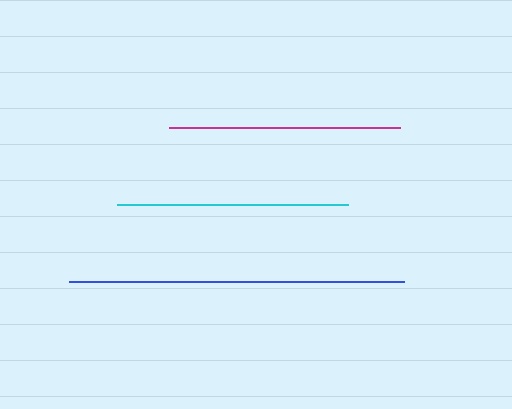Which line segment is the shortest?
The cyan line is the shortest at approximately 231 pixels.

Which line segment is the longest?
The blue line is the longest at approximately 335 pixels.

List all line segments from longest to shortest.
From longest to shortest: blue, magenta, cyan.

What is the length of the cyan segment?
The cyan segment is approximately 231 pixels long.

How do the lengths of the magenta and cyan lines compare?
The magenta and cyan lines are approximately the same length.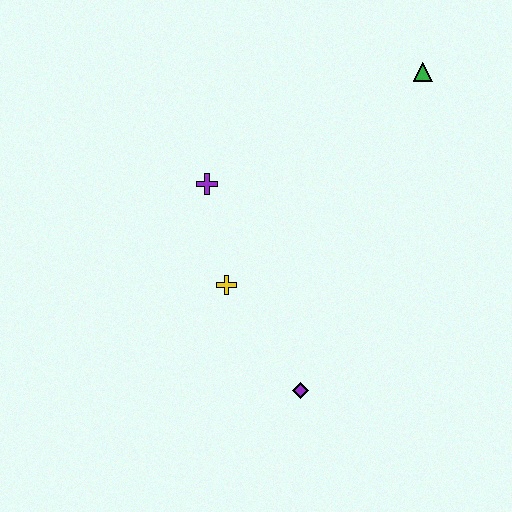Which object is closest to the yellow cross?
The purple cross is closest to the yellow cross.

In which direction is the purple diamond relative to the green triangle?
The purple diamond is below the green triangle.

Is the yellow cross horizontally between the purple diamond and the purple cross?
Yes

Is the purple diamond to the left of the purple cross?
No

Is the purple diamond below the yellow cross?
Yes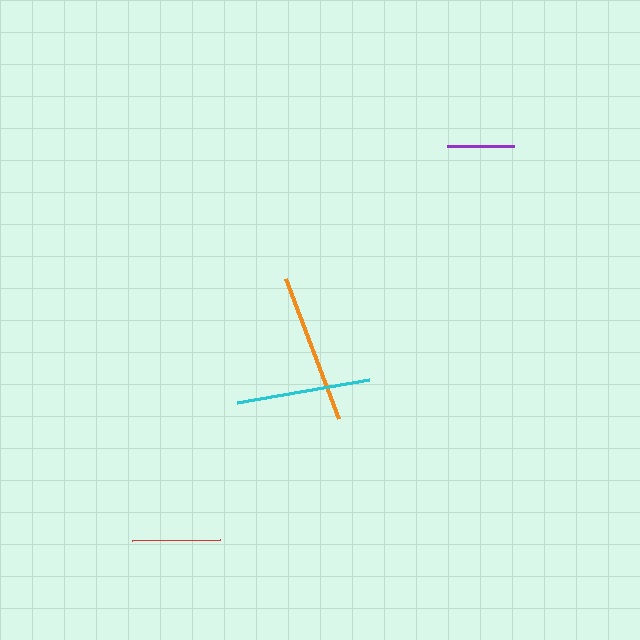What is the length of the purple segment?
The purple segment is approximately 68 pixels long.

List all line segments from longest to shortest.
From longest to shortest: orange, cyan, red, purple.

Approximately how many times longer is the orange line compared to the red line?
The orange line is approximately 1.7 times the length of the red line.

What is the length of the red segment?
The red segment is approximately 88 pixels long.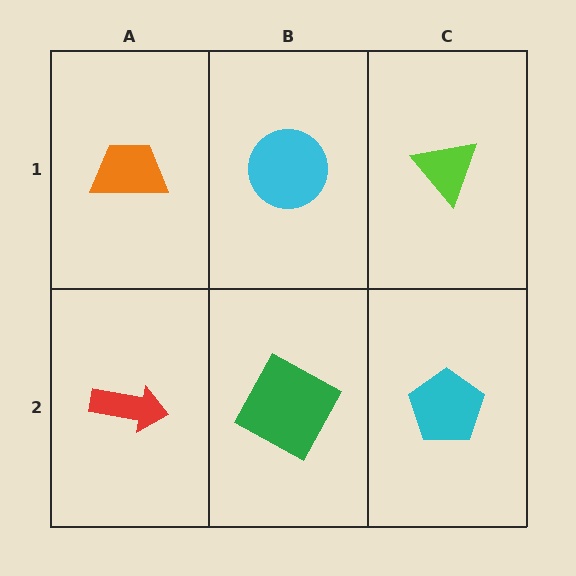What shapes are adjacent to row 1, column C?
A cyan pentagon (row 2, column C), a cyan circle (row 1, column B).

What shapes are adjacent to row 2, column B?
A cyan circle (row 1, column B), a red arrow (row 2, column A), a cyan pentagon (row 2, column C).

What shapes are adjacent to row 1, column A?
A red arrow (row 2, column A), a cyan circle (row 1, column B).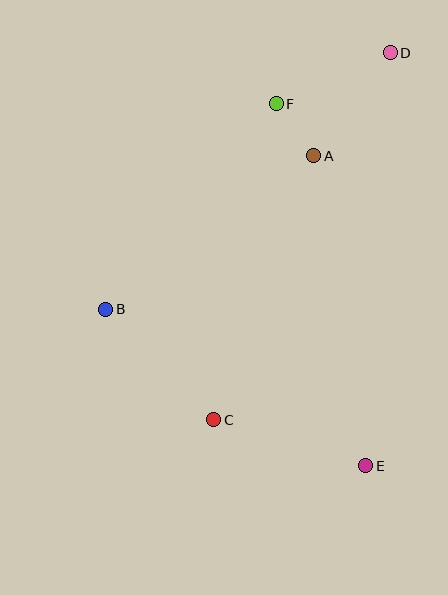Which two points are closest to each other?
Points A and F are closest to each other.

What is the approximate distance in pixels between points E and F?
The distance between E and F is approximately 373 pixels.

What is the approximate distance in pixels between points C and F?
The distance between C and F is approximately 322 pixels.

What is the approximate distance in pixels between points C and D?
The distance between C and D is approximately 407 pixels.